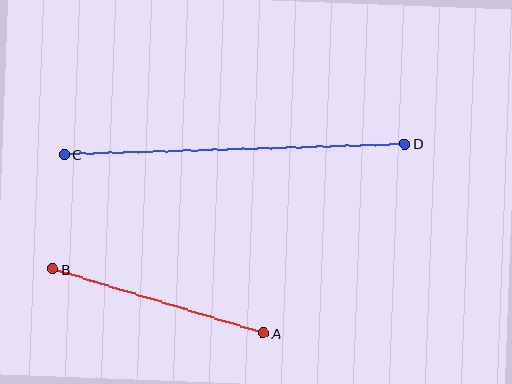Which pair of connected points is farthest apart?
Points C and D are farthest apart.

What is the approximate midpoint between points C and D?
The midpoint is at approximately (235, 149) pixels.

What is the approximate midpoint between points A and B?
The midpoint is at approximately (158, 301) pixels.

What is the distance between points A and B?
The distance is approximately 220 pixels.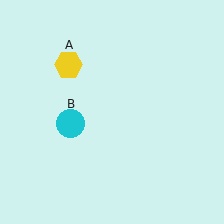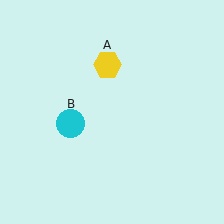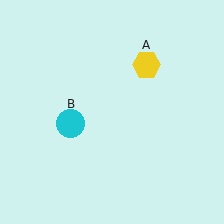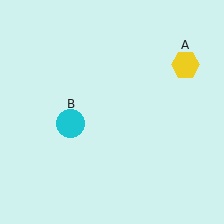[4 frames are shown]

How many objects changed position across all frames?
1 object changed position: yellow hexagon (object A).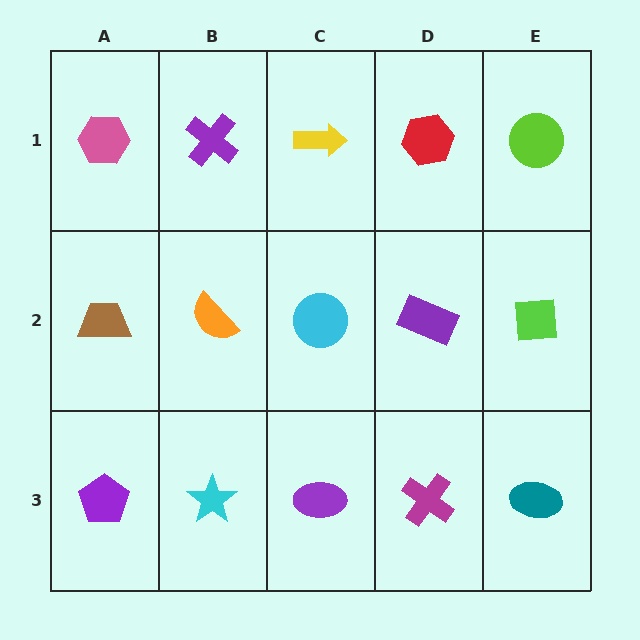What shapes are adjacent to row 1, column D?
A purple rectangle (row 2, column D), a yellow arrow (row 1, column C), a lime circle (row 1, column E).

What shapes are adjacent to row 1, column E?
A lime square (row 2, column E), a red hexagon (row 1, column D).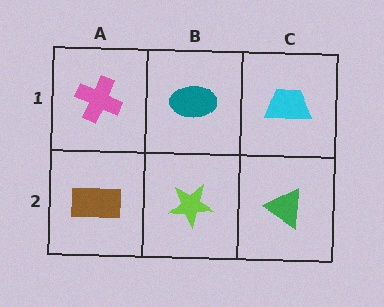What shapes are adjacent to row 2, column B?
A teal ellipse (row 1, column B), a brown rectangle (row 2, column A), a green triangle (row 2, column C).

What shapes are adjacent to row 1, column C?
A green triangle (row 2, column C), a teal ellipse (row 1, column B).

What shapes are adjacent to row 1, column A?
A brown rectangle (row 2, column A), a teal ellipse (row 1, column B).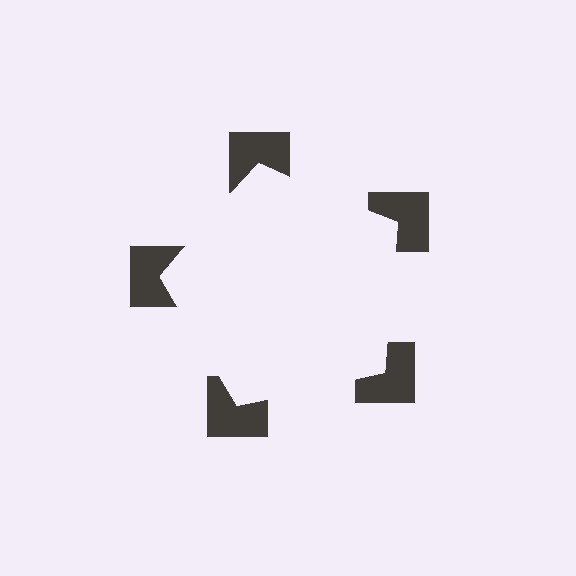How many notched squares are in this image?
There are 5 — one at each vertex of the illusory pentagon.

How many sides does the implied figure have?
5 sides.